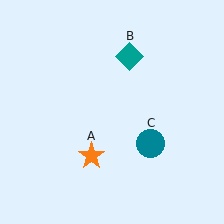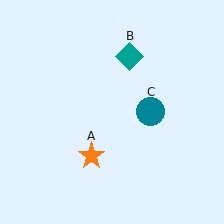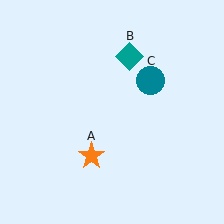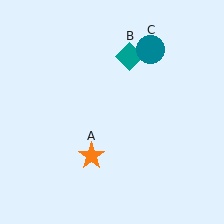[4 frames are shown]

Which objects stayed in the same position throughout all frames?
Orange star (object A) and teal diamond (object B) remained stationary.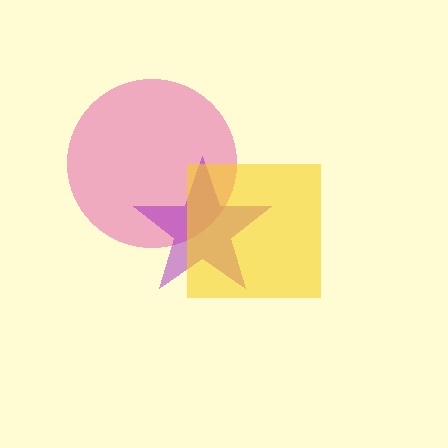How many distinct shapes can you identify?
There are 3 distinct shapes: a pink circle, a purple star, a yellow square.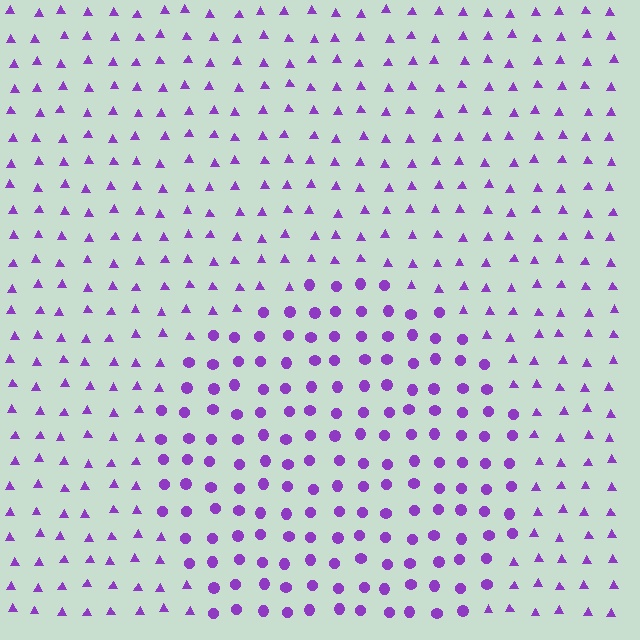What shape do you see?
I see a circle.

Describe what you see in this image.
The image is filled with small purple elements arranged in a uniform grid. A circle-shaped region contains circles, while the surrounding area contains triangles. The boundary is defined purely by the change in element shape.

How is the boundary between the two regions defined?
The boundary is defined by a change in element shape: circles inside vs. triangles outside. All elements share the same color and spacing.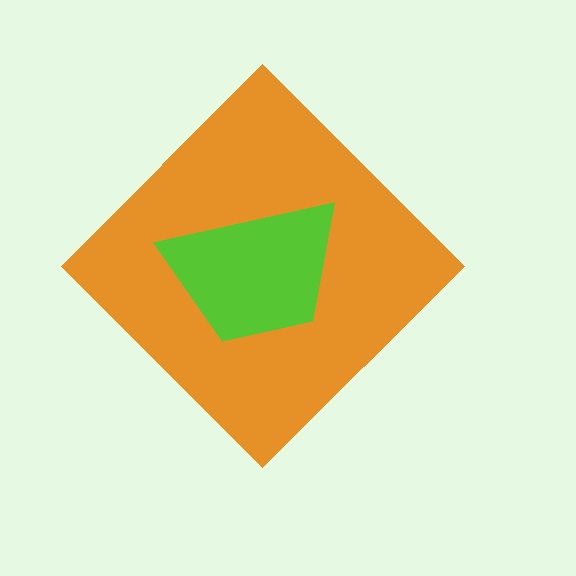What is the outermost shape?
The orange diamond.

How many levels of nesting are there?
2.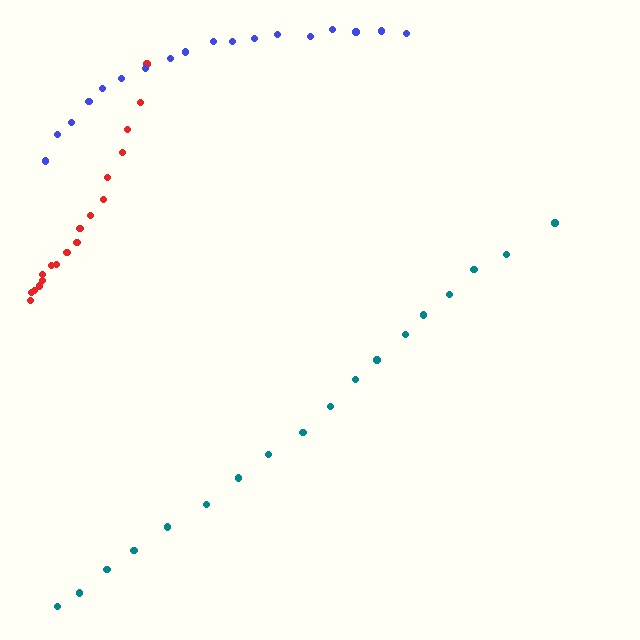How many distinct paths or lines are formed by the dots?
There are 3 distinct paths.